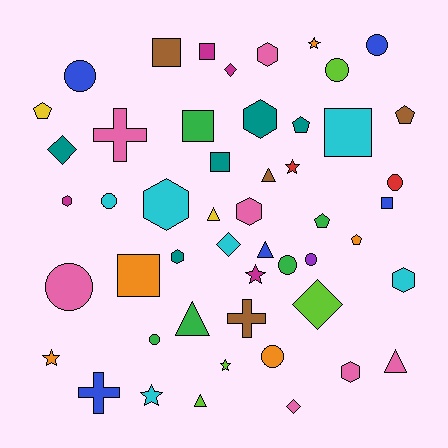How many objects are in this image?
There are 50 objects.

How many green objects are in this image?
There are 5 green objects.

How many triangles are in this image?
There are 6 triangles.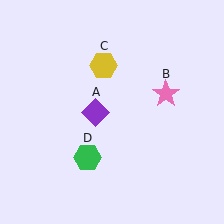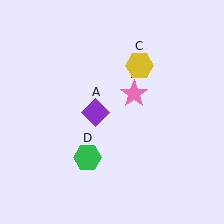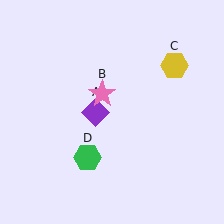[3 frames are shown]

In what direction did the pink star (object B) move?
The pink star (object B) moved left.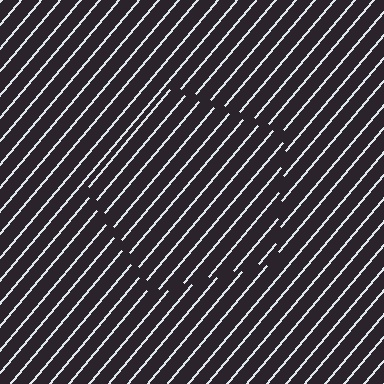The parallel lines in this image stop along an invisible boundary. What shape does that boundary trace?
An illusory pentagon. The interior of the shape contains the same grating, shifted by half a period — the contour is defined by the phase discontinuity where line-ends from the inner and outer gratings abut.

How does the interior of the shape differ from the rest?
The interior of the shape contains the same grating, shifted by half a period — the contour is defined by the phase discontinuity where line-ends from the inner and outer gratings abut.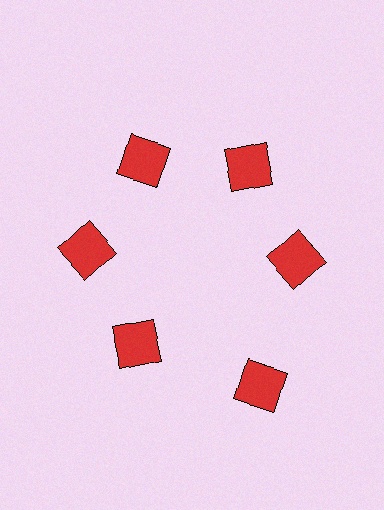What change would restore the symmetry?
The symmetry would be restored by moving it inward, back onto the ring so that all 6 squares sit at equal angles and equal distance from the center.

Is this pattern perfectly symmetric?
No. The 6 red squares are arranged in a ring, but one element near the 5 o'clock position is pushed outward from the center, breaking the 6-fold rotational symmetry.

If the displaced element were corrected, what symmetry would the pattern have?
It would have 6-fold rotational symmetry — the pattern would map onto itself every 60 degrees.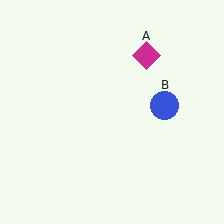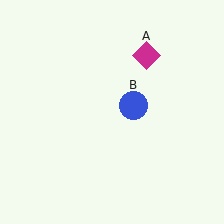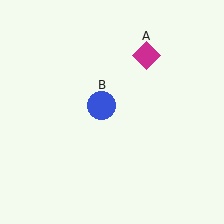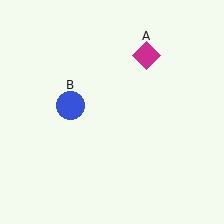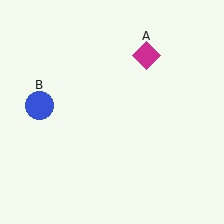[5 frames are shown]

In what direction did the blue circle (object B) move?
The blue circle (object B) moved left.